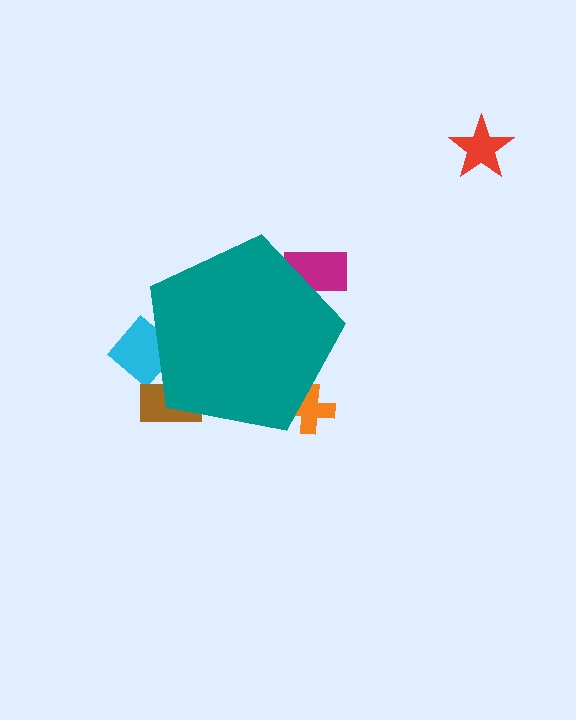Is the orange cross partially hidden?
Yes, the orange cross is partially hidden behind the teal pentagon.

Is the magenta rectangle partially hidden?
Yes, the magenta rectangle is partially hidden behind the teal pentagon.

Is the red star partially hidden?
No, the red star is fully visible.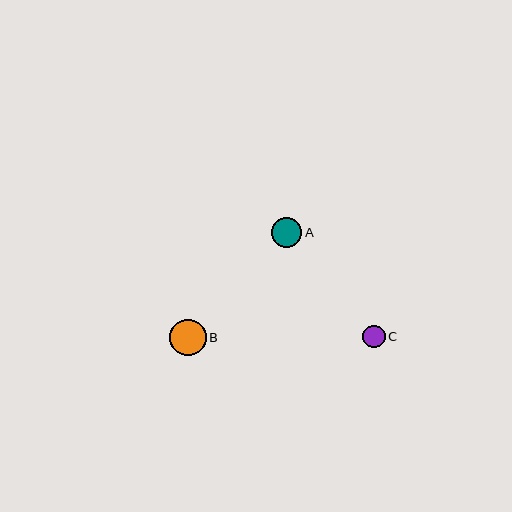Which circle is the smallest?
Circle C is the smallest with a size of approximately 22 pixels.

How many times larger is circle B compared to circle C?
Circle B is approximately 1.6 times the size of circle C.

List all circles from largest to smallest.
From largest to smallest: B, A, C.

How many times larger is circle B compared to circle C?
Circle B is approximately 1.6 times the size of circle C.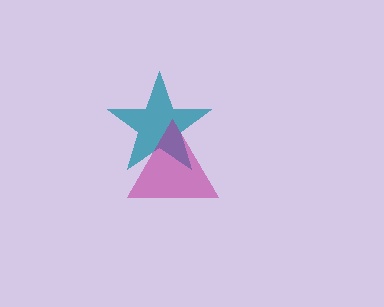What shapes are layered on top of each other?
The layered shapes are: a teal star, a magenta triangle.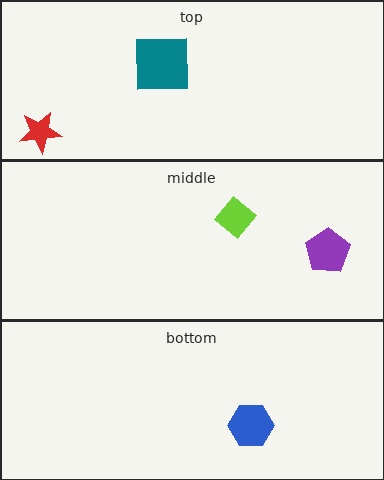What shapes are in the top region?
The red star, the teal square.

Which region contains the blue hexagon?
The bottom region.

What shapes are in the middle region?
The purple pentagon, the lime diamond.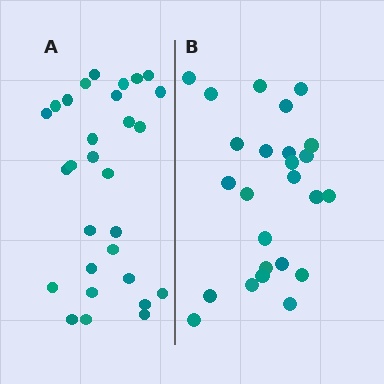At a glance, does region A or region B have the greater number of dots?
Region A (the left region) has more dots.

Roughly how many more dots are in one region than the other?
Region A has about 4 more dots than region B.